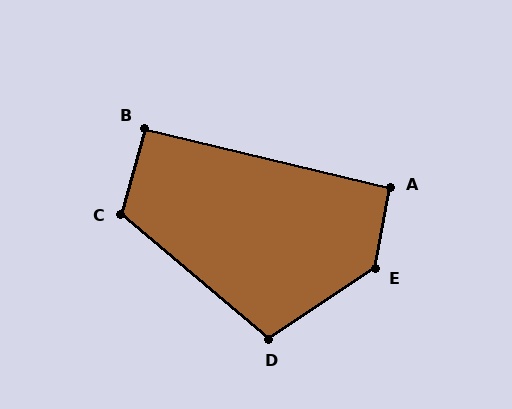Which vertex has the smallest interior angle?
B, at approximately 92 degrees.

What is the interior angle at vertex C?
Approximately 115 degrees (obtuse).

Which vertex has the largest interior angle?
E, at approximately 134 degrees.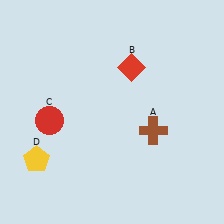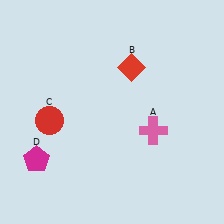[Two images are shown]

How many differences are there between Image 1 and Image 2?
There are 2 differences between the two images.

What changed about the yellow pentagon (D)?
In Image 1, D is yellow. In Image 2, it changed to magenta.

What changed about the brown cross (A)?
In Image 1, A is brown. In Image 2, it changed to pink.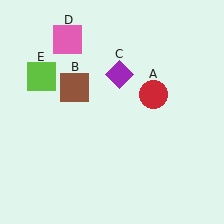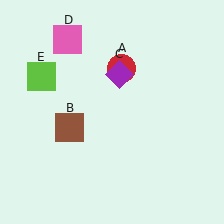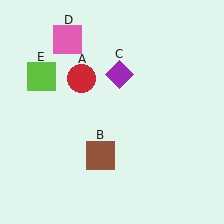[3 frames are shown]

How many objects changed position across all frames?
2 objects changed position: red circle (object A), brown square (object B).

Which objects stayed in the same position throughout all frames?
Purple diamond (object C) and pink square (object D) and lime square (object E) remained stationary.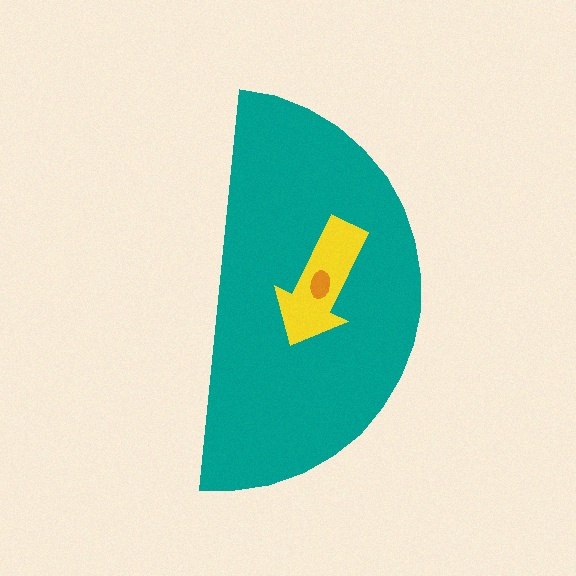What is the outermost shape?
The teal semicircle.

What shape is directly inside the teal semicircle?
The yellow arrow.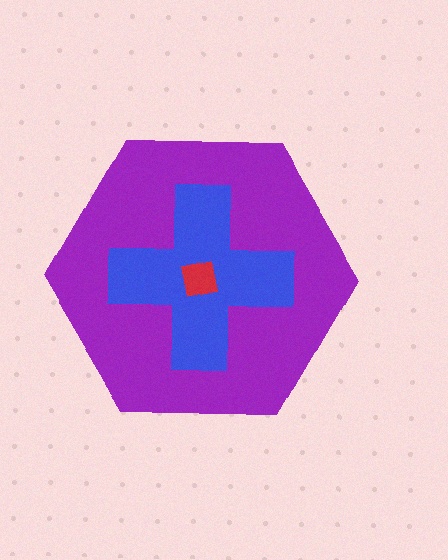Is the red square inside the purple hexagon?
Yes.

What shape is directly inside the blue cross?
The red square.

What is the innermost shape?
The red square.